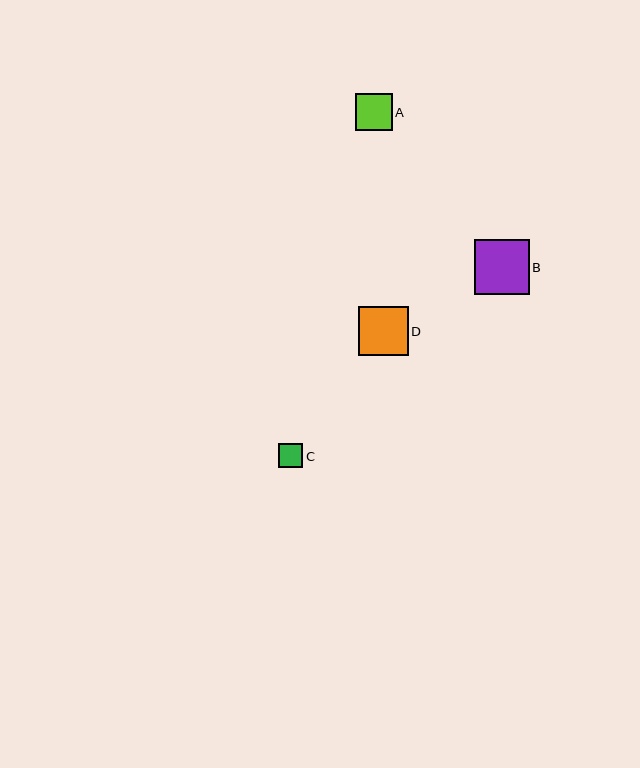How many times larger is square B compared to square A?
Square B is approximately 1.5 times the size of square A.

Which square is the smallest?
Square C is the smallest with a size of approximately 24 pixels.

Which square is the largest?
Square B is the largest with a size of approximately 55 pixels.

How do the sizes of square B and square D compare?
Square B and square D are approximately the same size.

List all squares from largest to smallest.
From largest to smallest: B, D, A, C.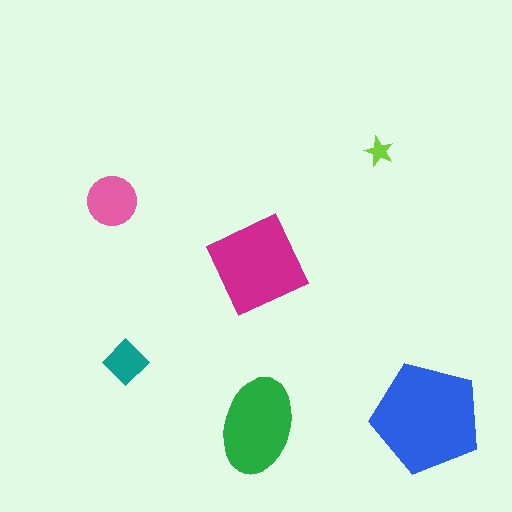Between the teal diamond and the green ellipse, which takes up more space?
The green ellipse.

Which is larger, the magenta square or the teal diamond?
The magenta square.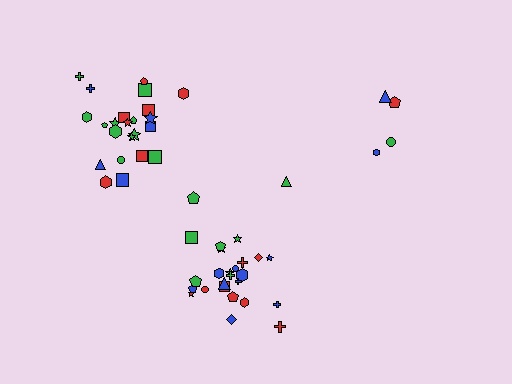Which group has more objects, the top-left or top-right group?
The top-left group.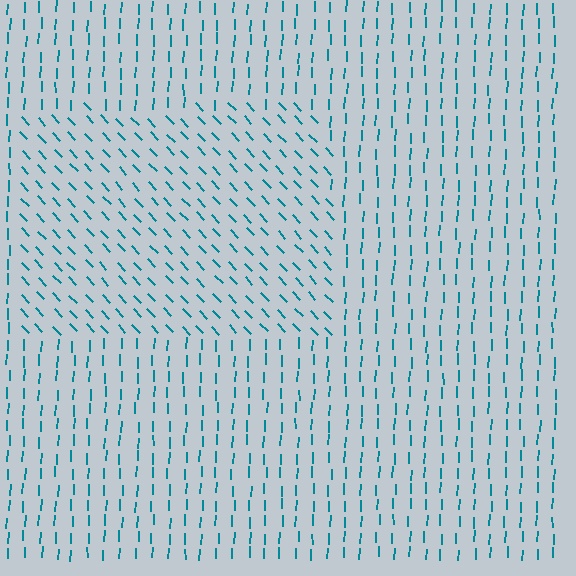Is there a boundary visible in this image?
Yes, there is a texture boundary formed by a change in line orientation.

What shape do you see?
I see a rectangle.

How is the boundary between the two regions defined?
The boundary is defined purely by a change in line orientation (approximately 45 degrees difference). All lines are the same color and thickness.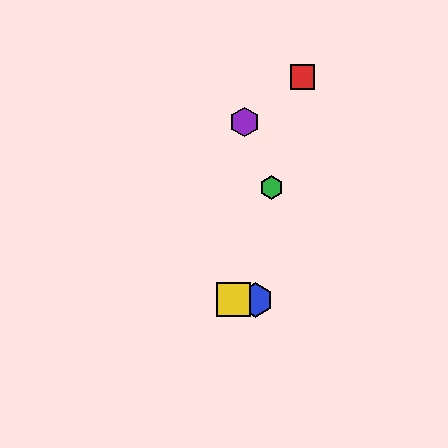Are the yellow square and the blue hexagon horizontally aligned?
Yes, both are at y≈300.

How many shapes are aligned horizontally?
2 shapes (the blue hexagon, the yellow square) are aligned horizontally.